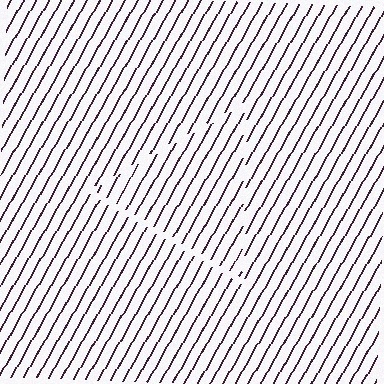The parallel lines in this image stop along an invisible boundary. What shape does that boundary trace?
An illusory triangle. The interior of the shape contains the same grating, shifted by half a period — the contour is defined by the phase discontinuity where line-ends from the inner and outer gratings abut.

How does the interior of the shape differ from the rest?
The interior of the shape contains the same grating, shifted by half a period — the contour is defined by the phase discontinuity where line-ends from the inner and outer gratings abut.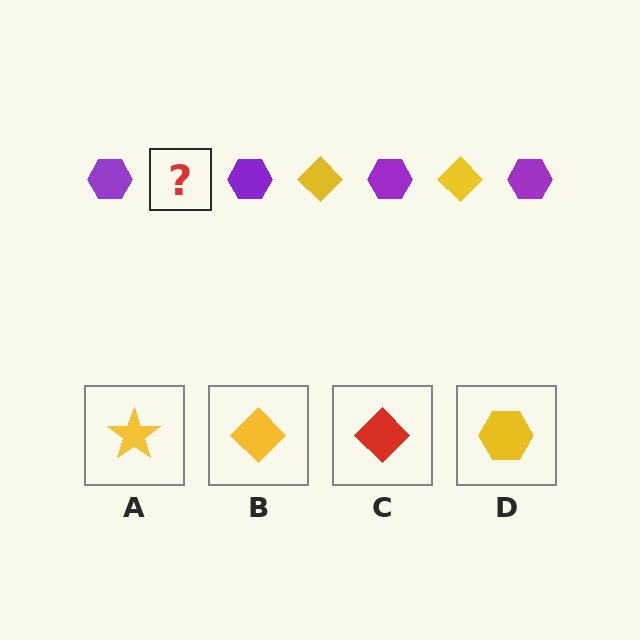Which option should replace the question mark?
Option B.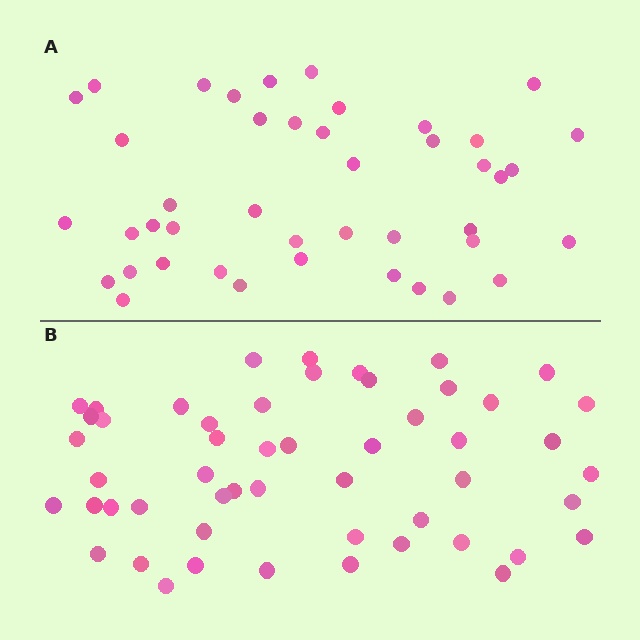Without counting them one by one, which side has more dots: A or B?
Region B (the bottom region) has more dots.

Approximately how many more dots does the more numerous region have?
Region B has roughly 8 or so more dots than region A.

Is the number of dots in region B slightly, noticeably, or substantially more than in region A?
Region B has only slightly more — the two regions are fairly close. The ratio is roughly 1.2 to 1.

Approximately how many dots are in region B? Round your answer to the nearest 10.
About 50 dots. (The exact count is 52, which rounds to 50.)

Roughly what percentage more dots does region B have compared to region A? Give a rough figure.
About 20% more.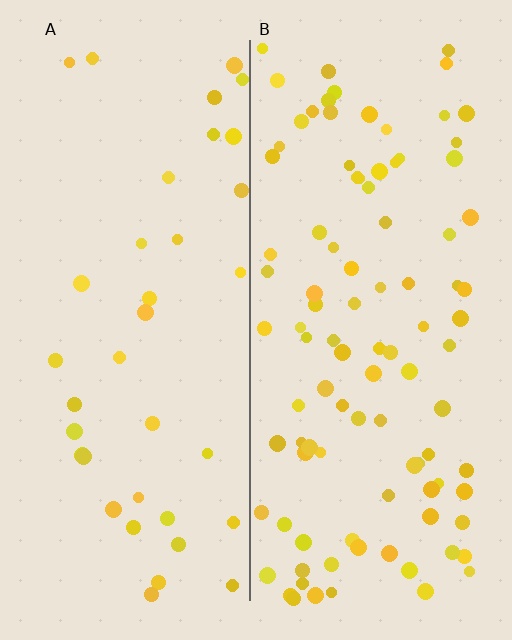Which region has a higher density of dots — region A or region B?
B (the right).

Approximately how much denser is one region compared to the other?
Approximately 2.7× — region B over region A.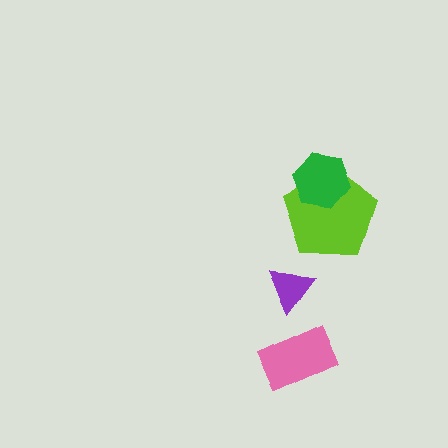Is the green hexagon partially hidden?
No, no other shape covers it.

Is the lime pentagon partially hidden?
Yes, it is partially covered by another shape.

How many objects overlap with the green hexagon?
1 object overlaps with the green hexagon.